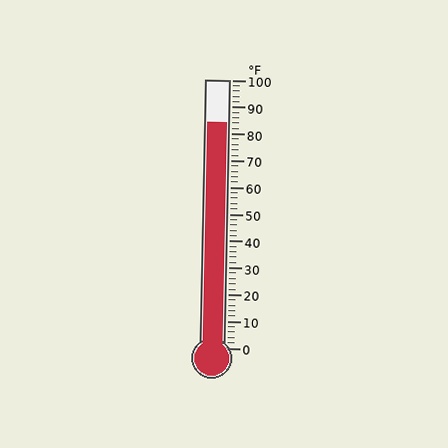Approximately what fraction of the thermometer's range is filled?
The thermometer is filled to approximately 85% of its range.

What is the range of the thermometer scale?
The thermometer scale ranges from 0°F to 100°F.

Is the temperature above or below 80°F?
The temperature is above 80°F.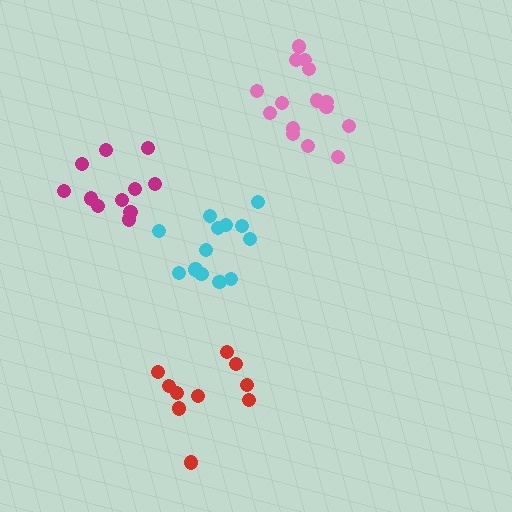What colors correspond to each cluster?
The clusters are colored: cyan, red, magenta, pink.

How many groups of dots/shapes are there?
There are 4 groups.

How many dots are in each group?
Group 1: 13 dots, Group 2: 10 dots, Group 3: 11 dots, Group 4: 15 dots (49 total).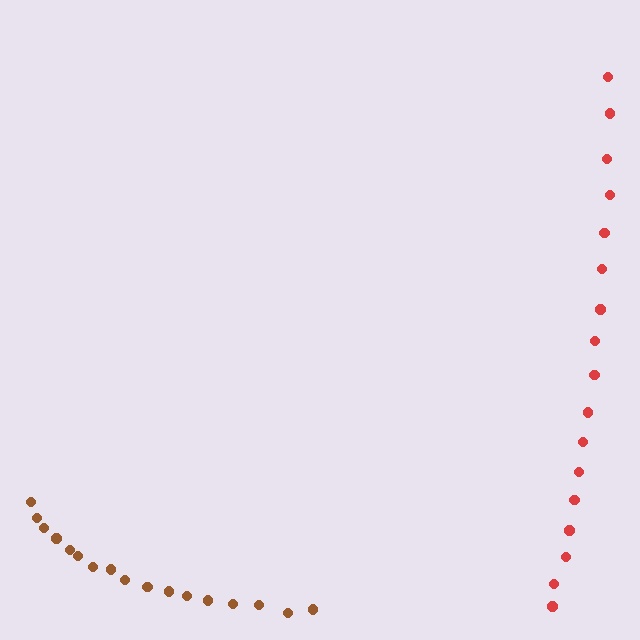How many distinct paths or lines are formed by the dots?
There are 2 distinct paths.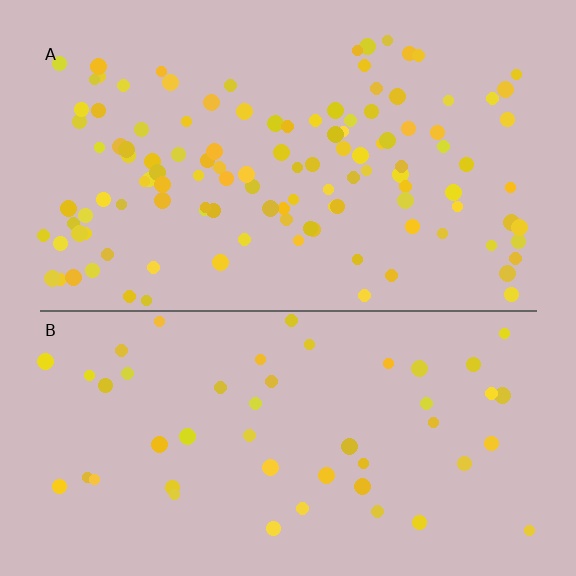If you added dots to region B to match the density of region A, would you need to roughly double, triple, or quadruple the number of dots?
Approximately double.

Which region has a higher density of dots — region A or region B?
A (the top).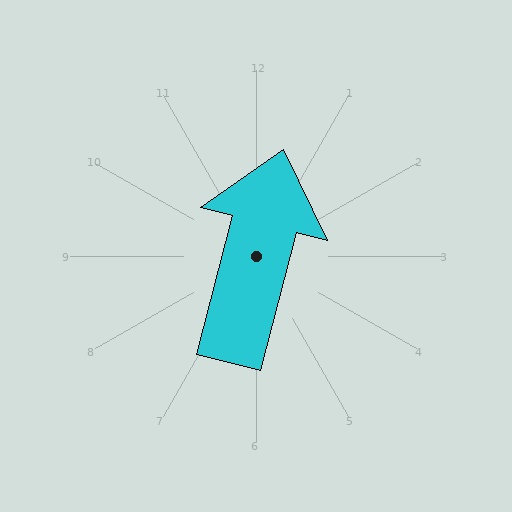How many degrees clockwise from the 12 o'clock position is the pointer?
Approximately 14 degrees.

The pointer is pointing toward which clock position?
Roughly 12 o'clock.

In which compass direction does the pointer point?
North.